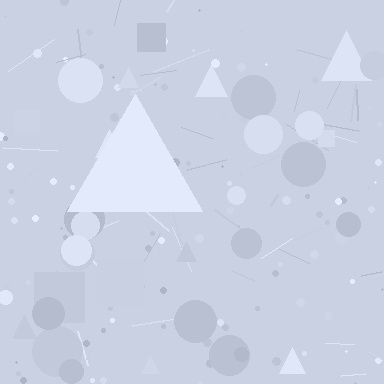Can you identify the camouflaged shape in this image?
The camouflaged shape is a triangle.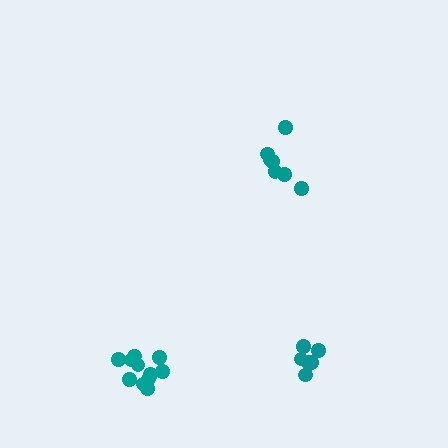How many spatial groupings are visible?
There are 3 spatial groupings.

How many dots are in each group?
Group 1: 7 dots, Group 2: 11 dots, Group 3: 7 dots (25 total).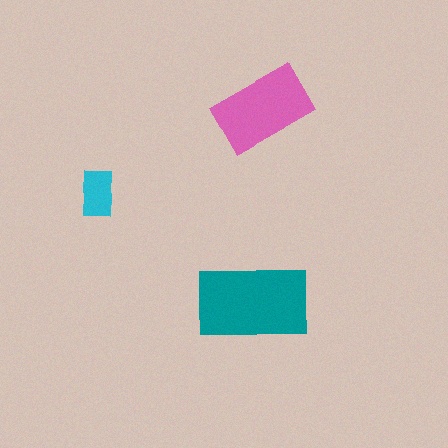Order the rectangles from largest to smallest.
the teal one, the pink one, the cyan one.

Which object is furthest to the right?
The pink rectangle is rightmost.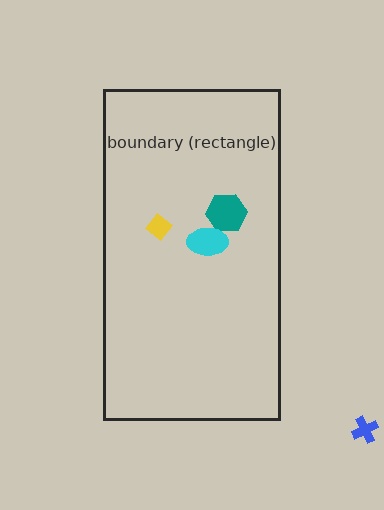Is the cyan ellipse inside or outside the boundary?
Inside.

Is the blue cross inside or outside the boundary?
Outside.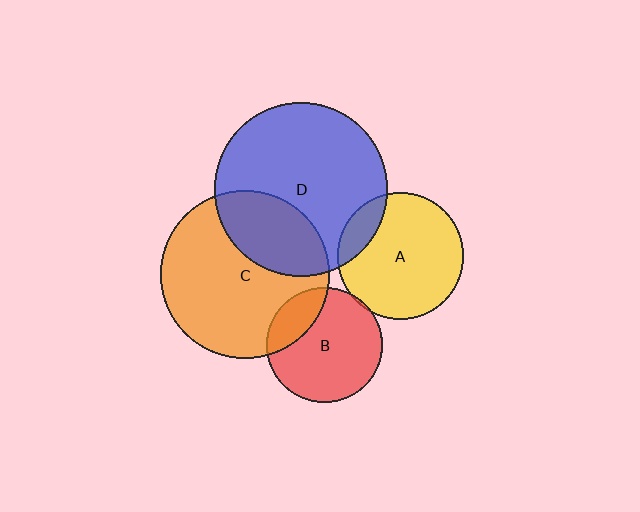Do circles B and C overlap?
Yes.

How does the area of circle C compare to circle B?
Approximately 2.1 times.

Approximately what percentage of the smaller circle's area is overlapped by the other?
Approximately 20%.